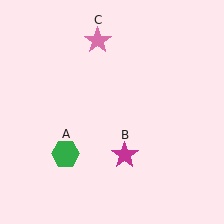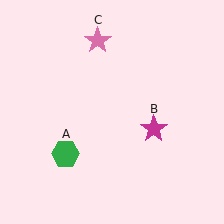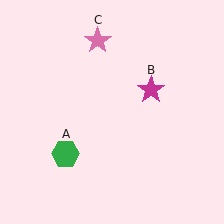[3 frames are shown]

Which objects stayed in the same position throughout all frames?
Green hexagon (object A) and pink star (object C) remained stationary.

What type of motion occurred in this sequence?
The magenta star (object B) rotated counterclockwise around the center of the scene.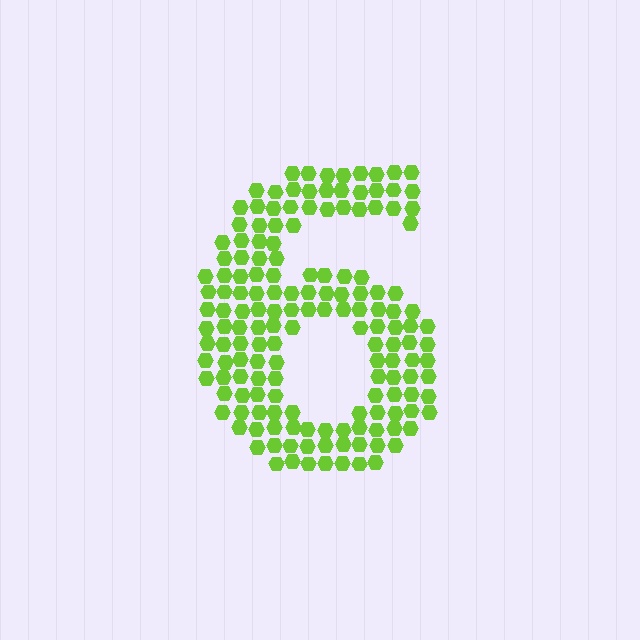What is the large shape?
The large shape is the digit 6.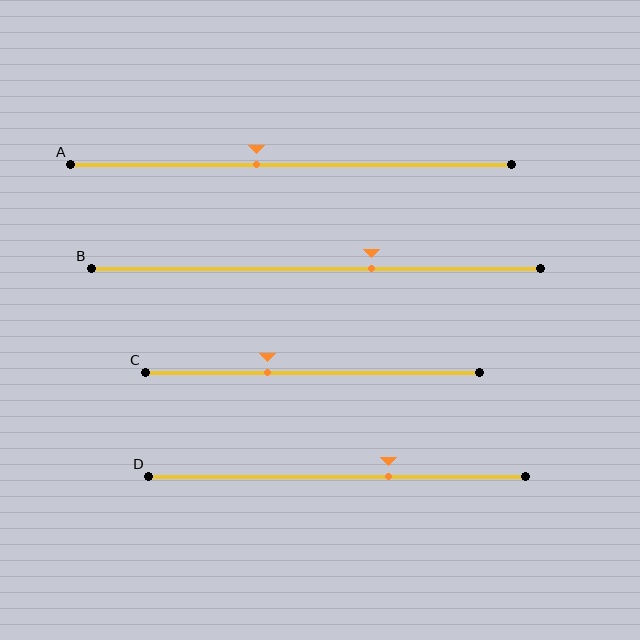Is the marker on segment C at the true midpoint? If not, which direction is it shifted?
No, the marker on segment C is shifted to the left by about 13% of the segment length.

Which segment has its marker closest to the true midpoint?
Segment A has its marker closest to the true midpoint.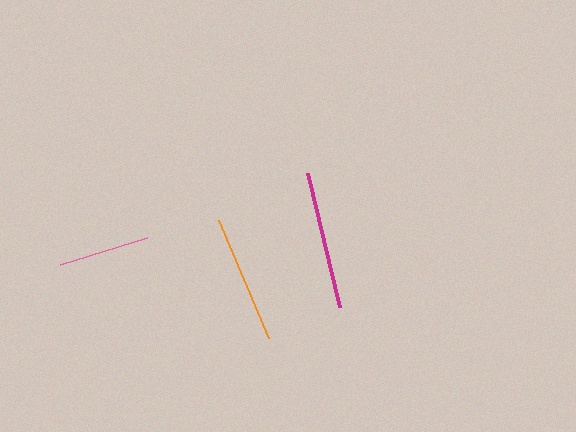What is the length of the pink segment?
The pink segment is approximately 91 pixels long.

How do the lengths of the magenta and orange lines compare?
The magenta and orange lines are approximately the same length.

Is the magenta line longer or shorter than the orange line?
The magenta line is longer than the orange line.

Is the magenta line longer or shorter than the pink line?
The magenta line is longer than the pink line.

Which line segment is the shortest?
The pink line is the shortest at approximately 91 pixels.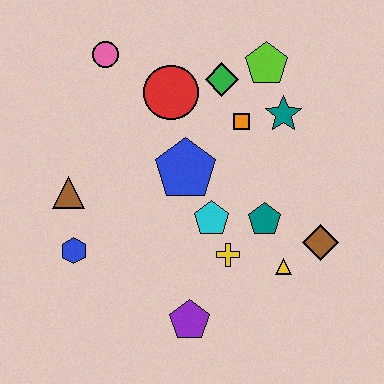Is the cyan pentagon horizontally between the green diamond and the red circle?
Yes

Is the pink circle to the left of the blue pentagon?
Yes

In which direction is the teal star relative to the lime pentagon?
The teal star is below the lime pentagon.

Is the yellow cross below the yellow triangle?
No